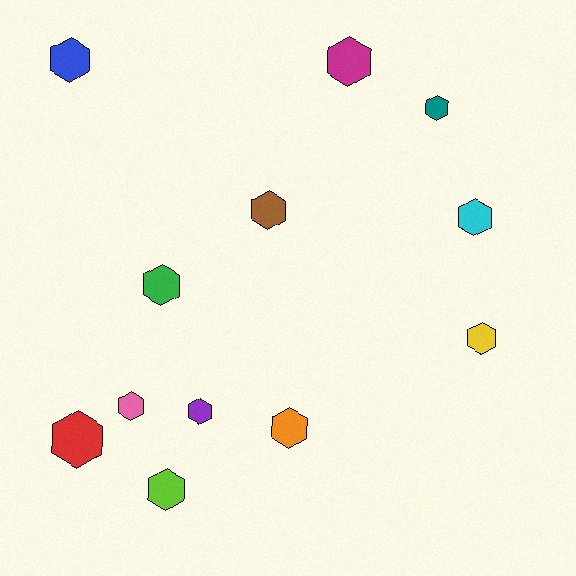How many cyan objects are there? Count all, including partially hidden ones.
There is 1 cyan object.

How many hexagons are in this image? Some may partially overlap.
There are 12 hexagons.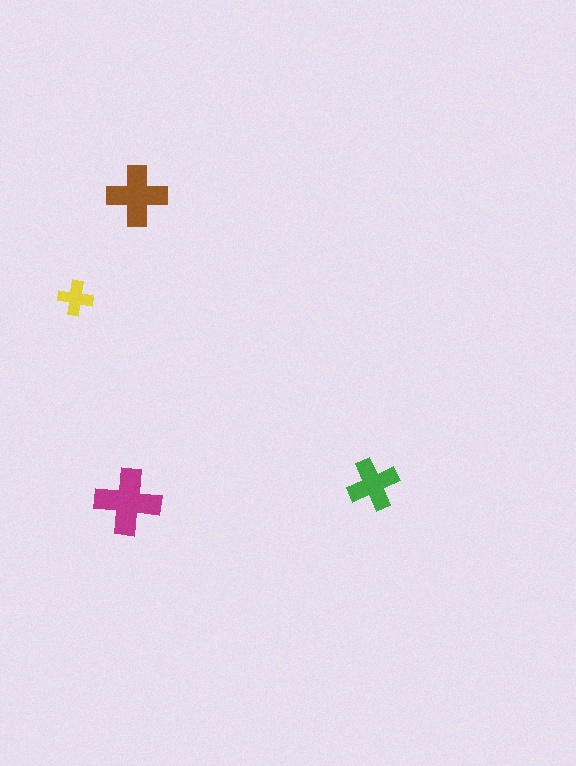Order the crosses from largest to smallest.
the magenta one, the brown one, the green one, the yellow one.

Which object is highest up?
The brown cross is topmost.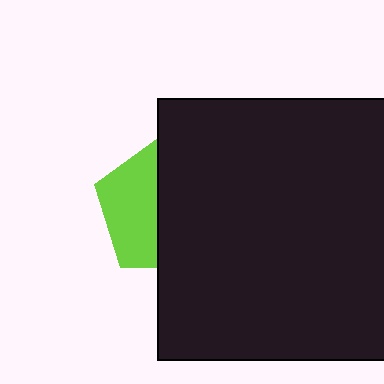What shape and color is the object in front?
The object in front is a black rectangle.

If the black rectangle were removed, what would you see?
You would see the complete lime pentagon.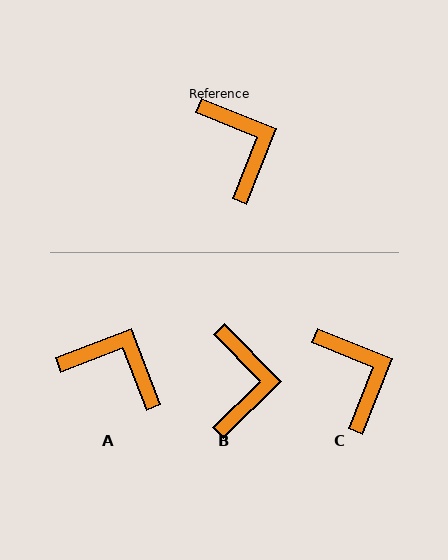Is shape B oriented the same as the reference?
No, it is off by about 23 degrees.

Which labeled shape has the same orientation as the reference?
C.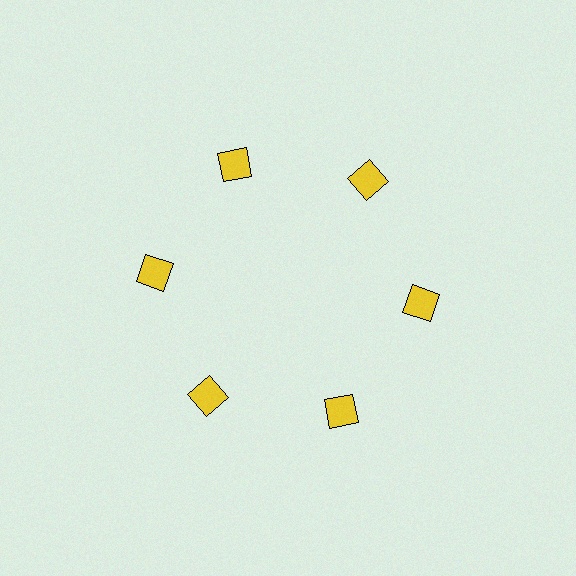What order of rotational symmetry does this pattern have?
This pattern has 6-fold rotational symmetry.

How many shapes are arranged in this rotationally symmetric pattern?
There are 6 shapes, arranged in 6 groups of 1.